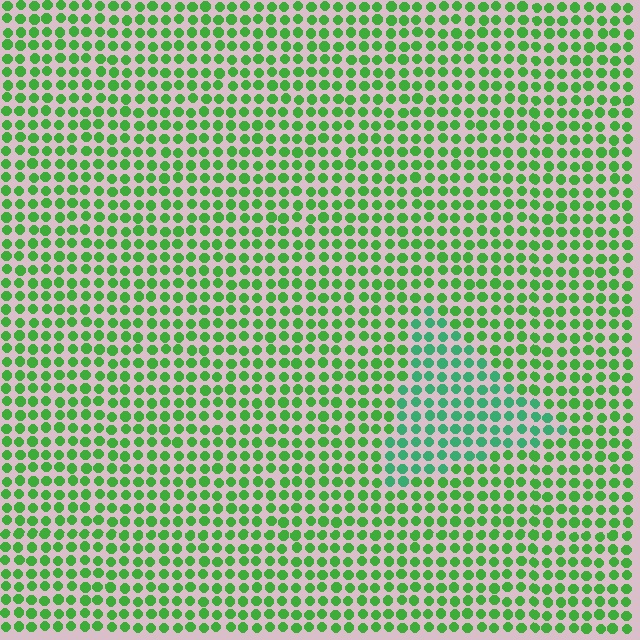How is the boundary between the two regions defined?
The boundary is defined purely by a slight shift in hue (about 32 degrees). Spacing, size, and orientation are identical on both sides.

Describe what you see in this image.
The image is filled with small green elements in a uniform arrangement. A triangle-shaped region is visible where the elements are tinted to a slightly different hue, forming a subtle color boundary.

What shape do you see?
I see a triangle.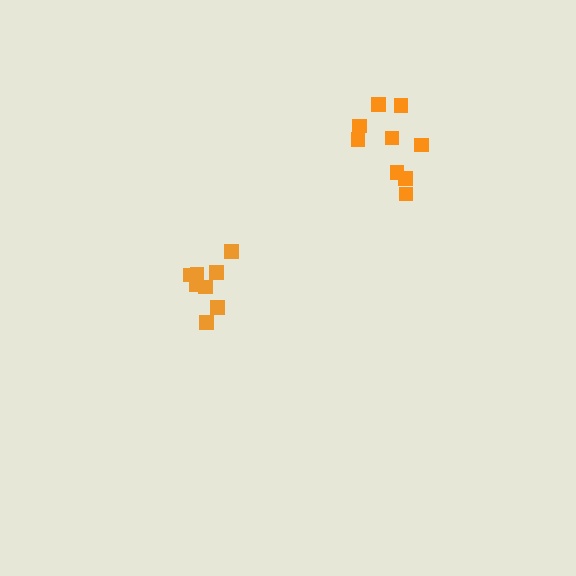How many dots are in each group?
Group 1: 9 dots, Group 2: 8 dots (17 total).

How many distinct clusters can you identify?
There are 2 distinct clusters.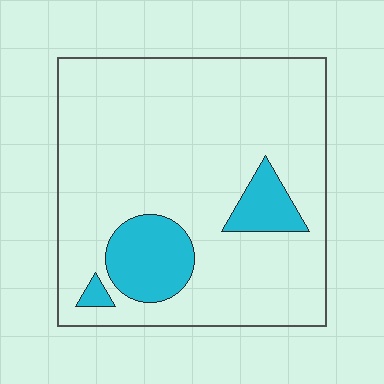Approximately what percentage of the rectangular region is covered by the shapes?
Approximately 15%.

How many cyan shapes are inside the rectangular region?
3.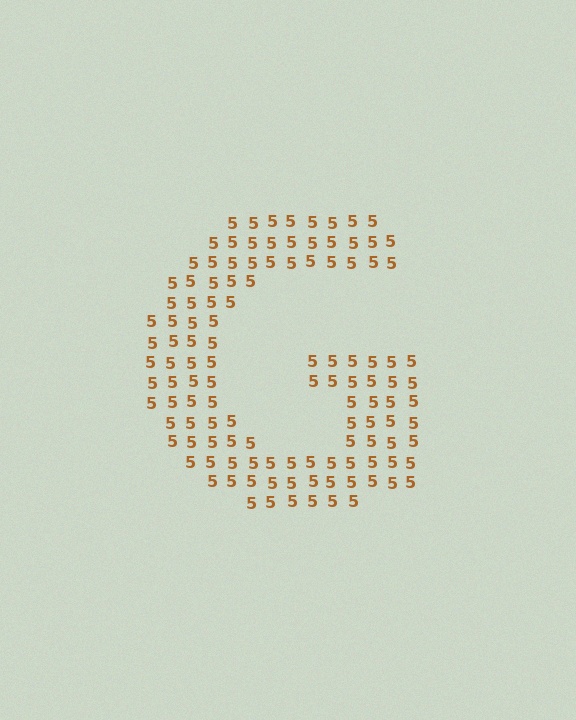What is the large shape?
The large shape is the letter G.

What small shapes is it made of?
It is made of small digit 5's.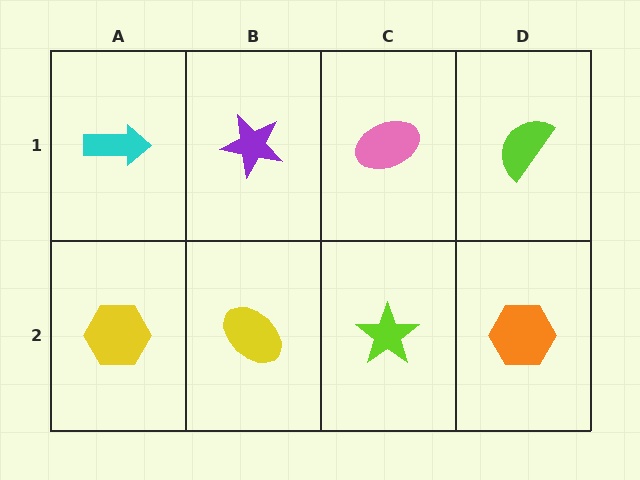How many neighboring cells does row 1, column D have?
2.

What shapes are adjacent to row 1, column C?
A lime star (row 2, column C), a purple star (row 1, column B), a lime semicircle (row 1, column D).